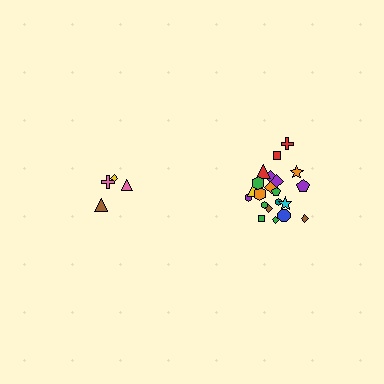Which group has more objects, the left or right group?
The right group.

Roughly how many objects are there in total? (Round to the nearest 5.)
Roughly 25 objects in total.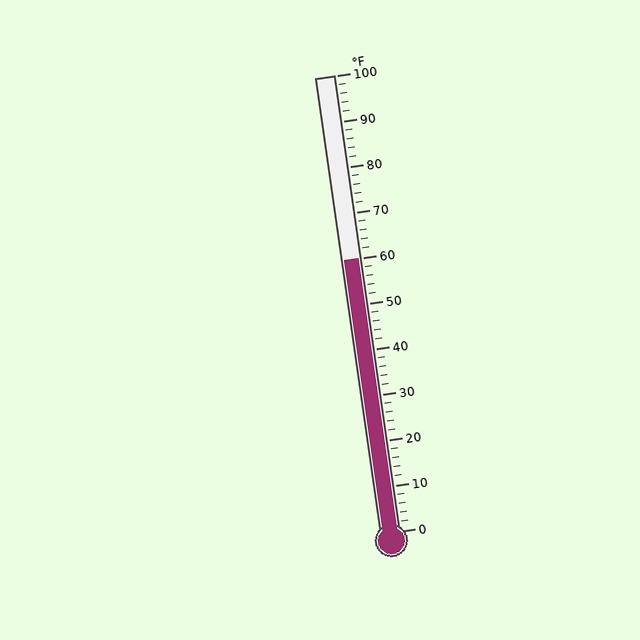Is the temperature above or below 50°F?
The temperature is above 50°F.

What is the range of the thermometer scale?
The thermometer scale ranges from 0°F to 100°F.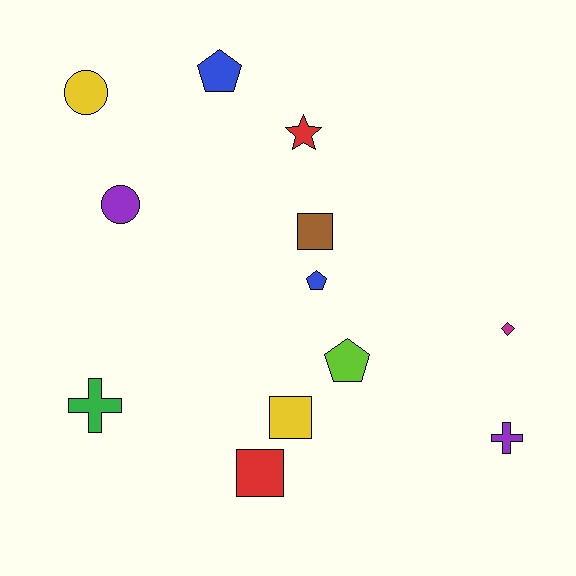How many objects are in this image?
There are 12 objects.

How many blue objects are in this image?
There are 2 blue objects.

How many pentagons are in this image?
There are 3 pentagons.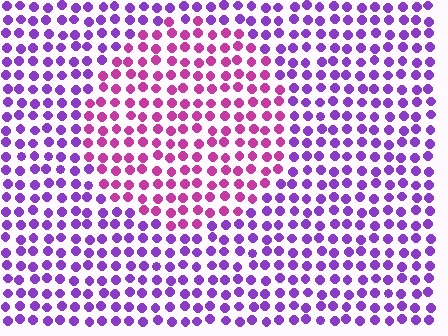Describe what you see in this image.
The image is filled with small purple elements in a uniform arrangement. A circle-shaped region is visible where the elements are tinted to a slightly different hue, forming a subtle color boundary.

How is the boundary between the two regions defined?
The boundary is defined purely by a slight shift in hue (about 40 degrees). Spacing, size, and orientation are identical on both sides.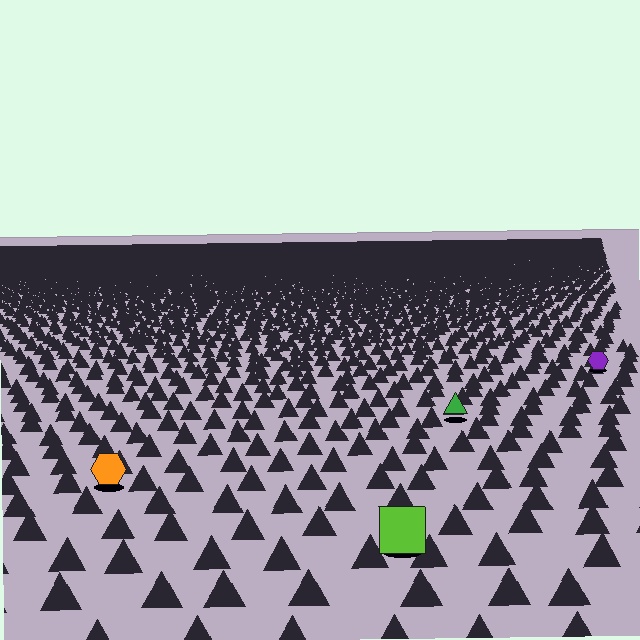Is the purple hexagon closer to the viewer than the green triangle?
No. The green triangle is closer — you can tell from the texture gradient: the ground texture is coarser near it.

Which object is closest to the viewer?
The lime square is closest. The texture marks near it are larger and more spread out.